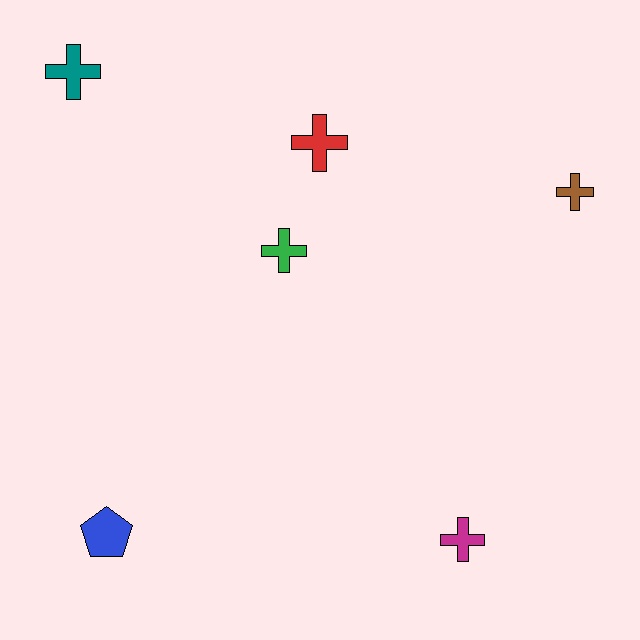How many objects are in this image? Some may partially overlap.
There are 6 objects.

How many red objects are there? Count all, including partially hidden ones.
There is 1 red object.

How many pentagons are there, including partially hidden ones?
There is 1 pentagon.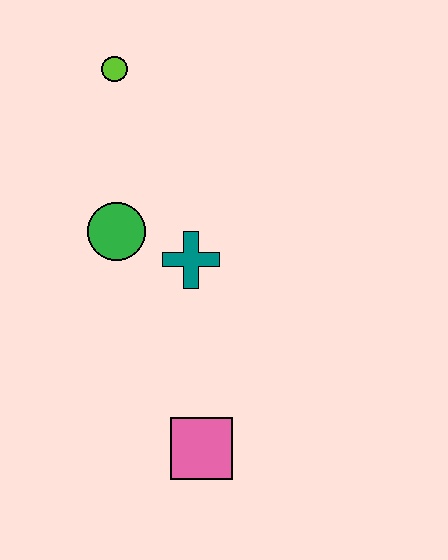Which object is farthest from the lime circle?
The pink square is farthest from the lime circle.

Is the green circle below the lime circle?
Yes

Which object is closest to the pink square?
The teal cross is closest to the pink square.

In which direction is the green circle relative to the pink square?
The green circle is above the pink square.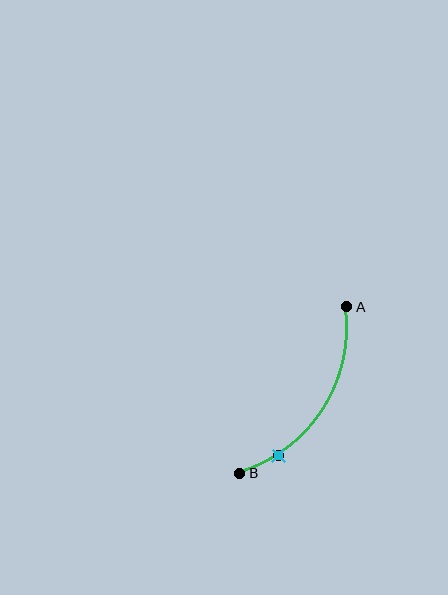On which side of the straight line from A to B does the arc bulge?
The arc bulges to the right of the straight line connecting A and B.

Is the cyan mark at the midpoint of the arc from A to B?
No. The cyan mark lies on the arc but is closer to endpoint B. The arc midpoint would be at the point on the curve equidistant along the arc from both A and B.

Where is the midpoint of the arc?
The arc midpoint is the point on the curve farthest from the straight line joining A and B. It sits to the right of that line.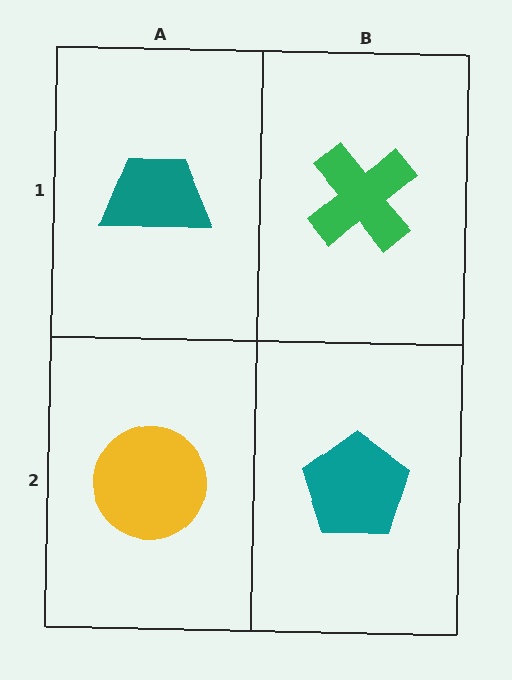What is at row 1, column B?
A green cross.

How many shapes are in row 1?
2 shapes.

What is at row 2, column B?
A teal pentagon.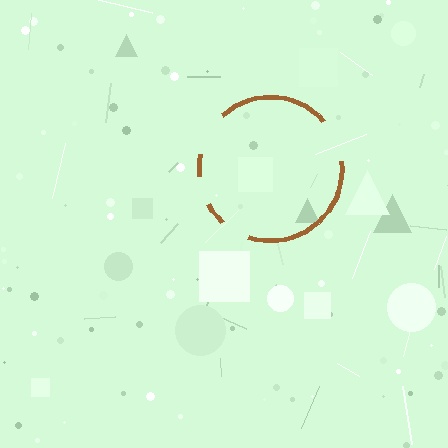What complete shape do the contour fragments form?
The contour fragments form a circle.